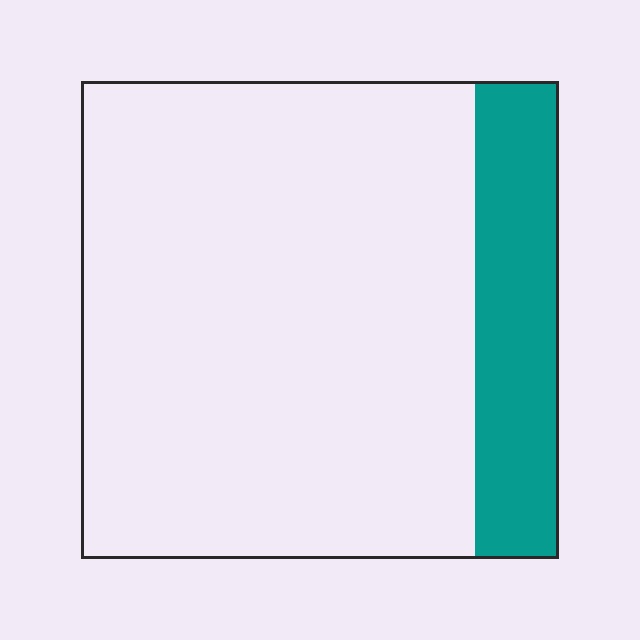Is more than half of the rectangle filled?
No.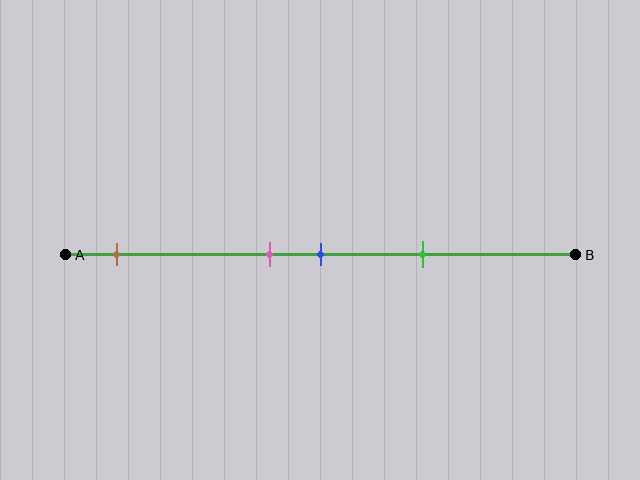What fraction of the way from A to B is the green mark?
The green mark is approximately 70% (0.7) of the way from A to B.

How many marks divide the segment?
There are 4 marks dividing the segment.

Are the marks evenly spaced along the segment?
No, the marks are not evenly spaced.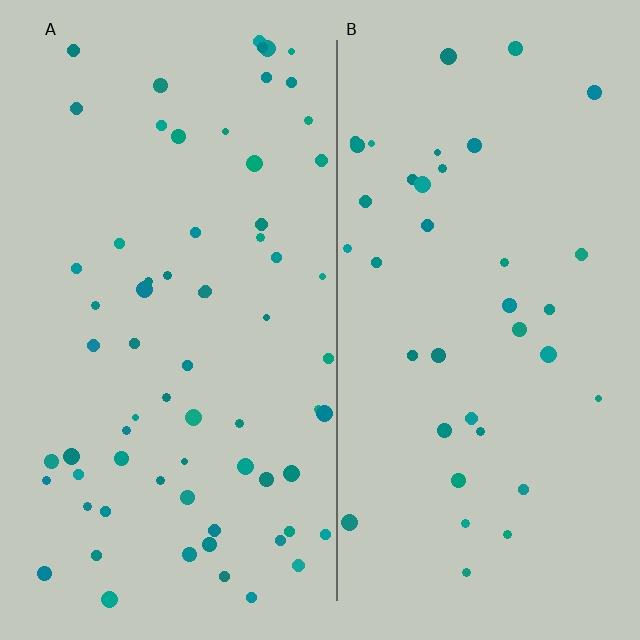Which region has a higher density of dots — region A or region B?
A (the left).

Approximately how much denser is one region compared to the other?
Approximately 1.8× — region A over region B.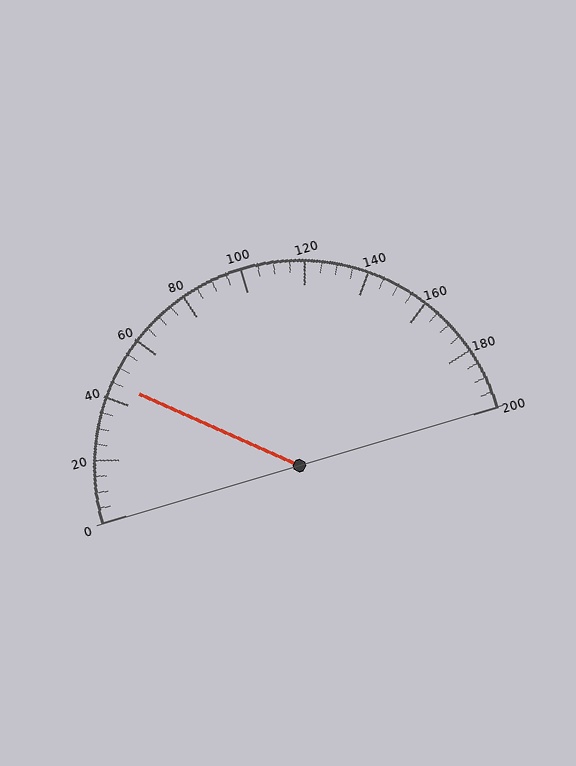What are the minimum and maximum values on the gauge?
The gauge ranges from 0 to 200.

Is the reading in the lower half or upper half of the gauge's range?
The reading is in the lower half of the range (0 to 200).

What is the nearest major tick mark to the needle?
The nearest major tick mark is 40.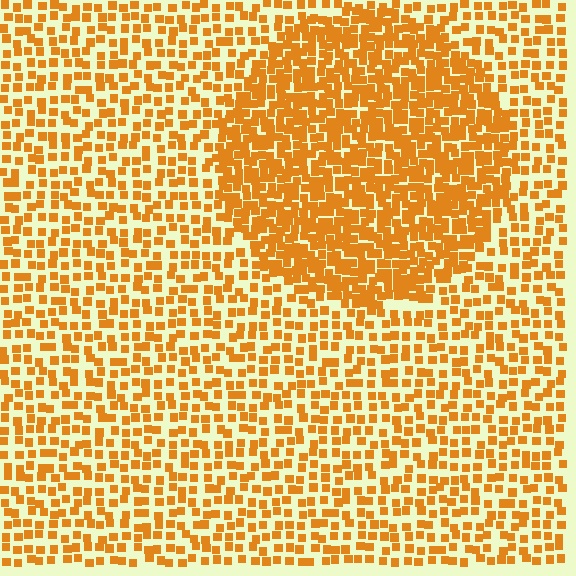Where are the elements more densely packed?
The elements are more densely packed inside the circle boundary.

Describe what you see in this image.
The image contains small orange elements arranged at two different densities. A circle-shaped region is visible where the elements are more densely packed than the surrounding area.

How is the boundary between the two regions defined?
The boundary is defined by a change in element density (approximately 2.0x ratio). All elements are the same color, size, and shape.